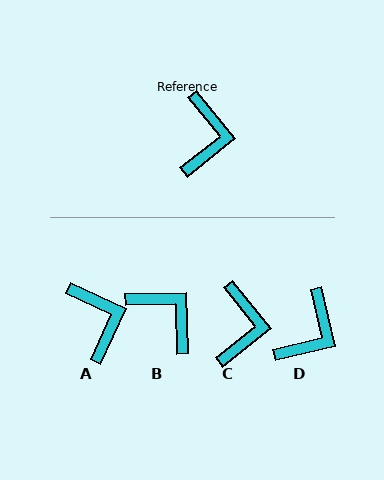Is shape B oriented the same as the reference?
No, it is off by about 52 degrees.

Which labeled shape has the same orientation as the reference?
C.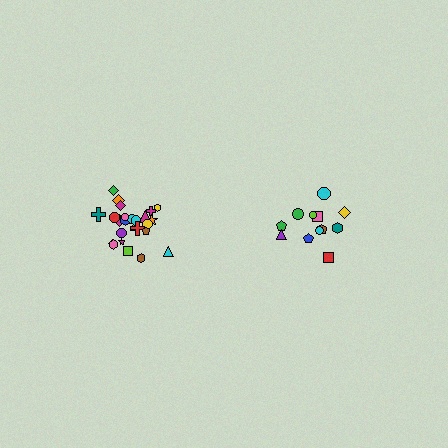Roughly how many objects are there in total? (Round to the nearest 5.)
Roughly 35 objects in total.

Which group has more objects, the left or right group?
The left group.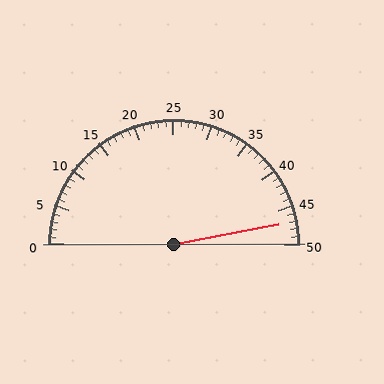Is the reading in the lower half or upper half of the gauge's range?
The reading is in the upper half of the range (0 to 50).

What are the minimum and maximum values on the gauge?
The gauge ranges from 0 to 50.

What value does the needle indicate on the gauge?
The needle indicates approximately 47.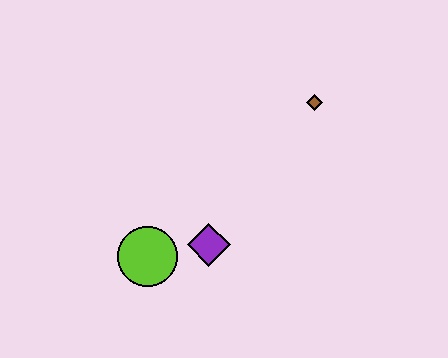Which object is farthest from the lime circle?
The brown diamond is farthest from the lime circle.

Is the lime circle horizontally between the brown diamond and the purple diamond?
No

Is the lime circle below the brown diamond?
Yes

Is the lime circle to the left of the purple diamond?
Yes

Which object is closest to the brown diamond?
The purple diamond is closest to the brown diamond.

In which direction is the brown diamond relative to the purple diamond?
The brown diamond is above the purple diamond.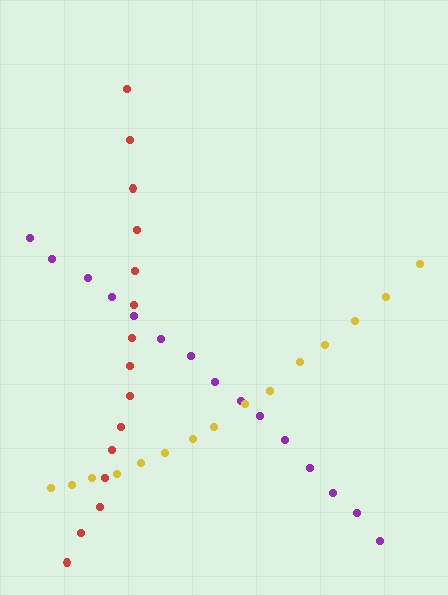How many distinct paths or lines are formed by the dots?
There are 3 distinct paths.